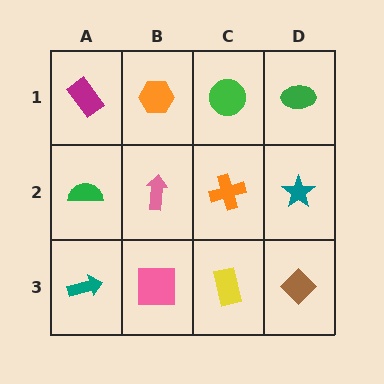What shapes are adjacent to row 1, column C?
An orange cross (row 2, column C), an orange hexagon (row 1, column B), a green ellipse (row 1, column D).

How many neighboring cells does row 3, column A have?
2.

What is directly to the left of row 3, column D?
A yellow rectangle.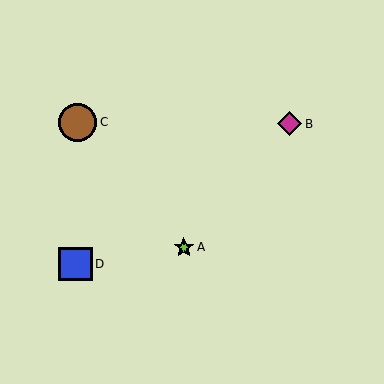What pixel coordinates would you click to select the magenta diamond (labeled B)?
Click at (290, 124) to select the magenta diamond B.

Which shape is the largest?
The brown circle (labeled C) is the largest.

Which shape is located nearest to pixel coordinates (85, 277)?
The blue square (labeled D) at (75, 264) is nearest to that location.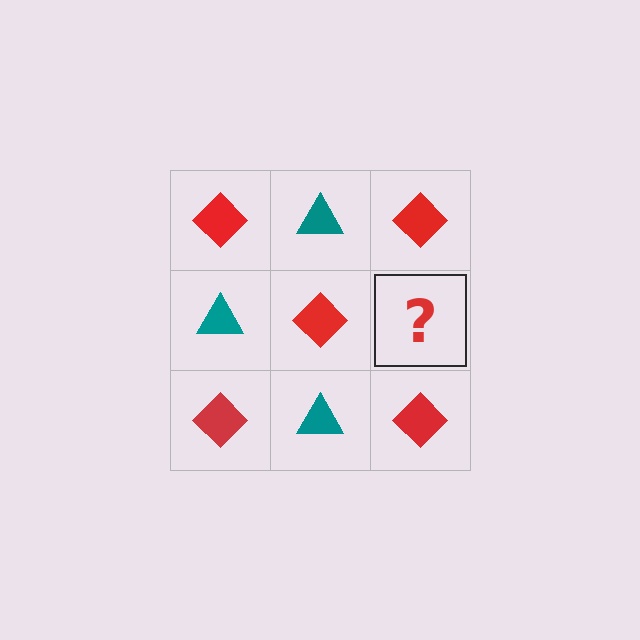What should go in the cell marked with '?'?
The missing cell should contain a teal triangle.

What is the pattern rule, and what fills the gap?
The rule is that it alternates red diamond and teal triangle in a checkerboard pattern. The gap should be filled with a teal triangle.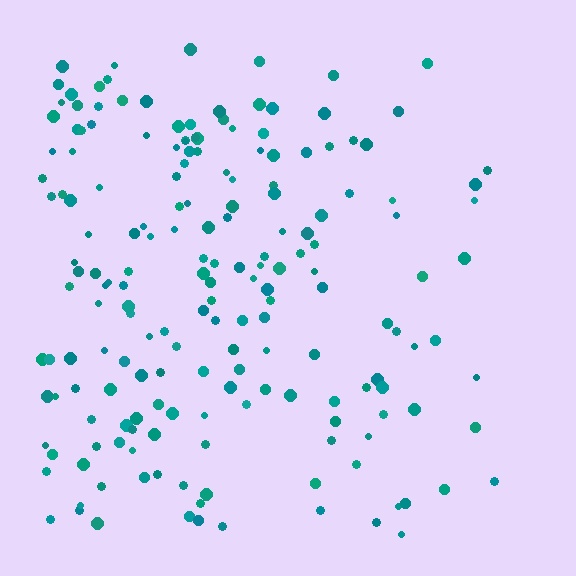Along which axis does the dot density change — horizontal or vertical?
Horizontal.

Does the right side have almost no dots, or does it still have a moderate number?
Still a moderate number, just noticeably fewer than the left.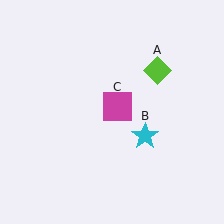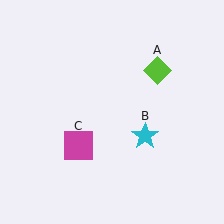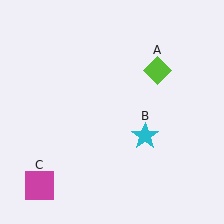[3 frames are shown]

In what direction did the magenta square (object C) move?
The magenta square (object C) moved down and to the left.